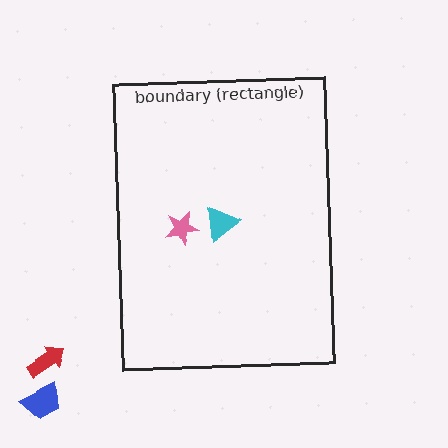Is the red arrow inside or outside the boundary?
Outside.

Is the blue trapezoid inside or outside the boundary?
Outside.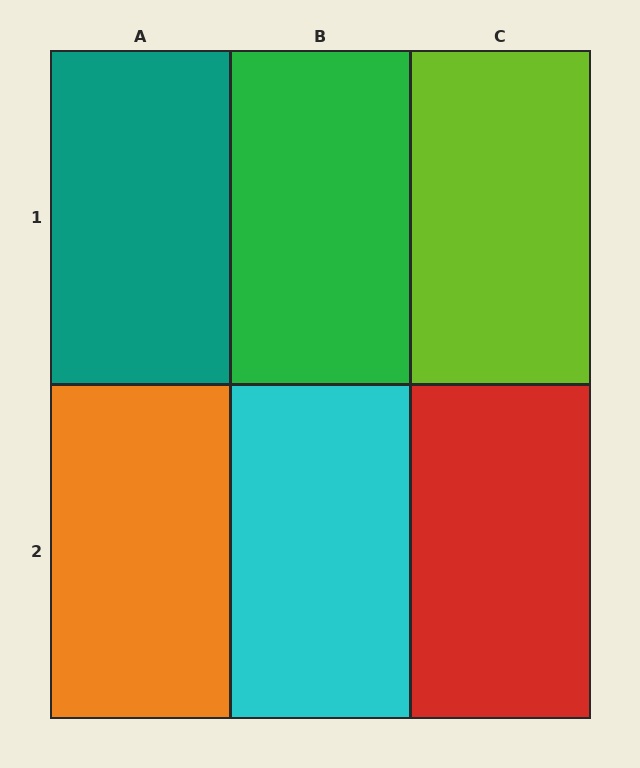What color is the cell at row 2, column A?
Orange.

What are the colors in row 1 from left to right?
Teal, green, lime.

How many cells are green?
1 cell is green.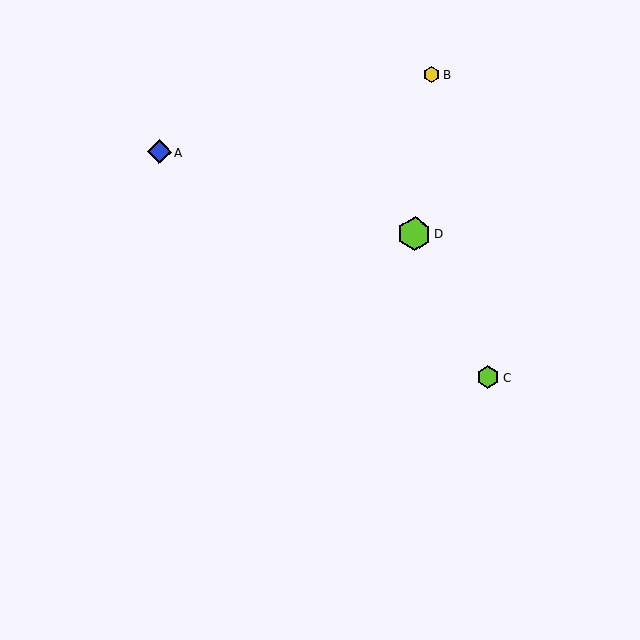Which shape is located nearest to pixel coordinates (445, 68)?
The yellow hexagon (labeled B) at (432, 74) is nearest to that location.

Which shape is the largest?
The lime hexagon (labeled D) is the largest.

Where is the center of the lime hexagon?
The center of the lime hexagon is at (488, 377).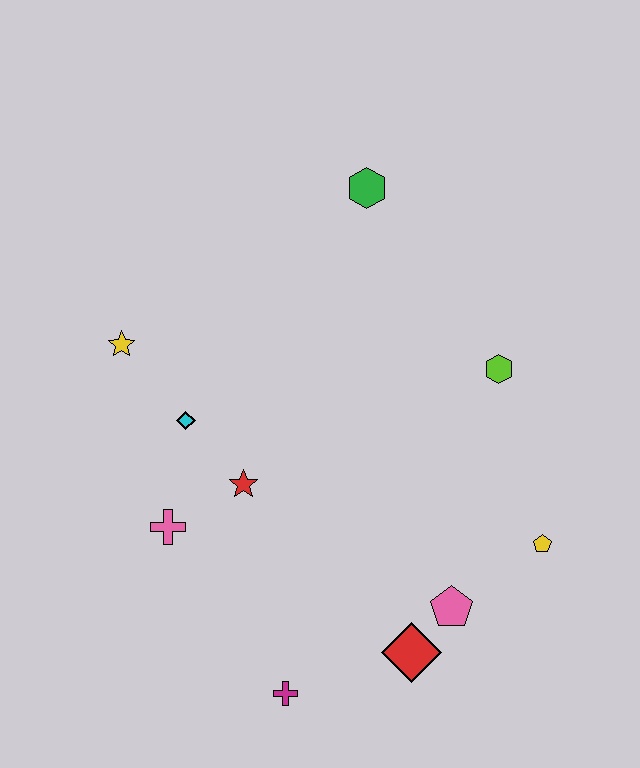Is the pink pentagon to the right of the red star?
Yes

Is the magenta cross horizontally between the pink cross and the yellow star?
No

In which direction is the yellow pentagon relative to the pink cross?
The yellow pentagon is to the right of the pink cross.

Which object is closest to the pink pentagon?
The red diamond is closest to the pink pentagon.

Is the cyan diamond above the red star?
Yes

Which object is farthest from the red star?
The green hexagon is farthest from the red star.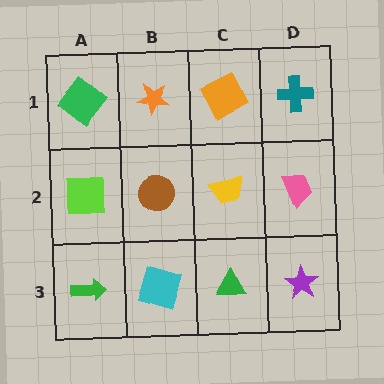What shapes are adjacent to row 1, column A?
A lime square (row 2, column A), an orange star (row 1, column B).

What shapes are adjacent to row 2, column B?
An orange star (row 1, column B), a cyan square (row 3, column B), a lime square (row 2, column A), a yellow trapezoid (row 2, column C).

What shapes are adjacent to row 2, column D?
A teal cross (row 1, column D), a purple star (row 3, column D), a yellow trapezoid (row 2, column C).